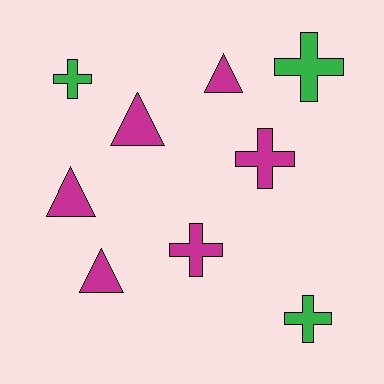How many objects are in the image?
There are 9 objects.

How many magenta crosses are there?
There are 2 magenta crosses.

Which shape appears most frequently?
Cross, with 5 objects.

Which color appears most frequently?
Magenta, with 6 objects.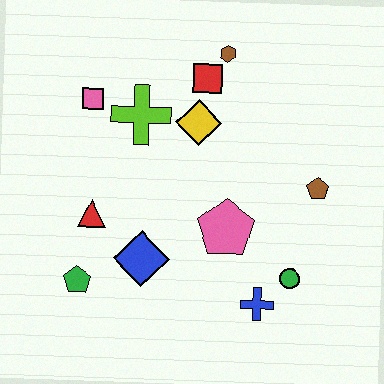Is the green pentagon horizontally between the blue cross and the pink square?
No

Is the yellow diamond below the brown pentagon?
No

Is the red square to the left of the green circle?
Yes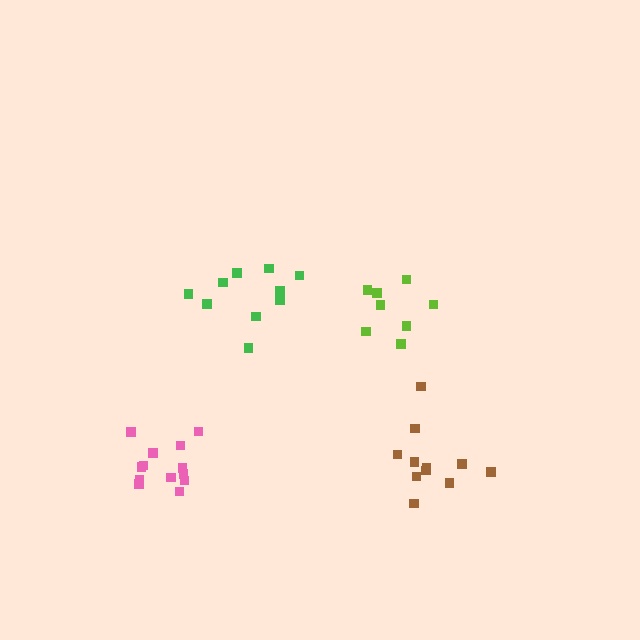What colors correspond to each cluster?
The clusters are colored: green, lime, brown, pink.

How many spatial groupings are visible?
There are 4 spatial groupings.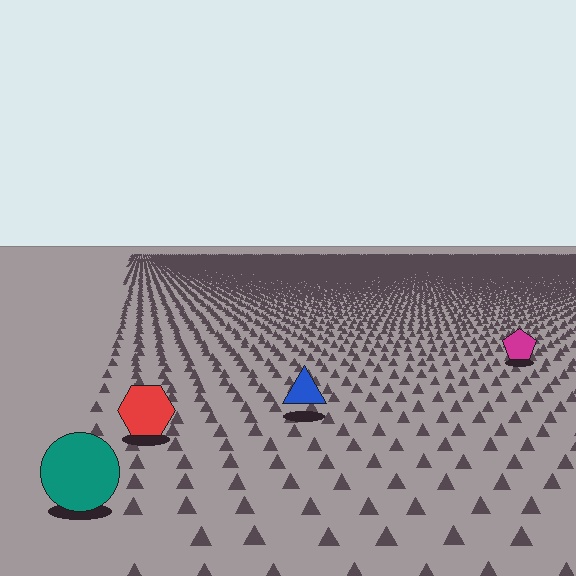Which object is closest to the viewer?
The teal circle is closest. The texture marks near it are larger and more spread out.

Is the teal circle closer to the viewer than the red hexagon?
Yes. The teal circle is closer — you can tell from the texture gradient: the ground texture is coarser near it.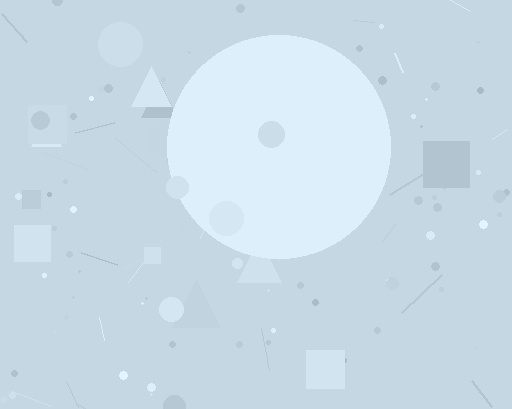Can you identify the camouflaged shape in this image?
The camouflaged shape is a circle.